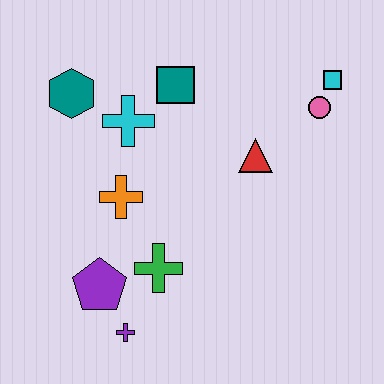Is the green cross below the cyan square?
Yes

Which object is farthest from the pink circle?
The purple cross is farthest from the pink circle.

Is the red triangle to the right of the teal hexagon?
Yes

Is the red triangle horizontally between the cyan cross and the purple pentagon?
No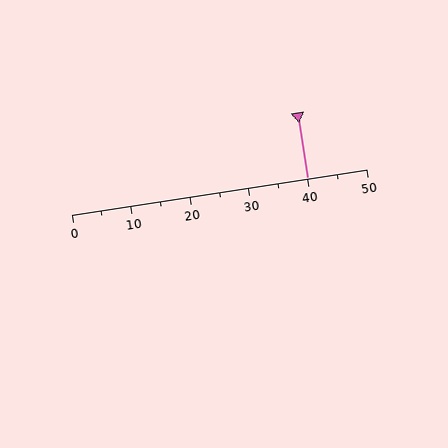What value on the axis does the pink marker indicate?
The marker indicates approximately 40.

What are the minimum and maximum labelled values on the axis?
The axis runs from 0 to 50.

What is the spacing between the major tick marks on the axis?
The major ticks are spaced 10 apart.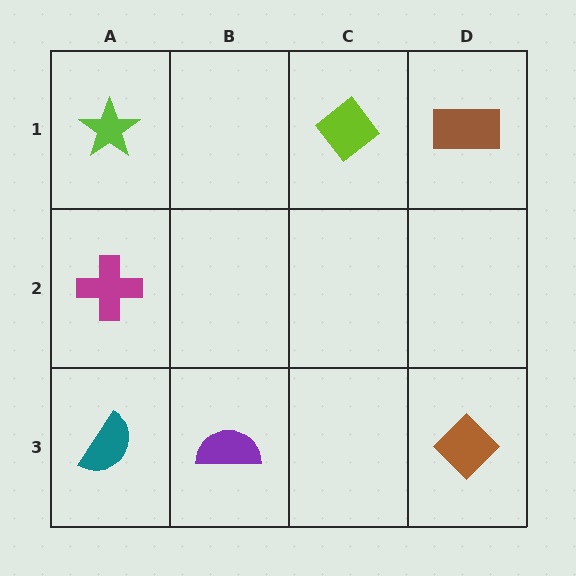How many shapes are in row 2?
1 shape.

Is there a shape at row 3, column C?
No, that cell is empty.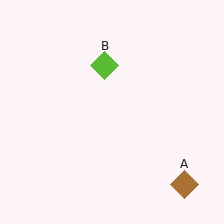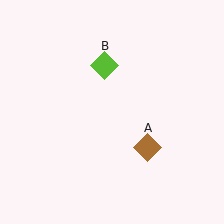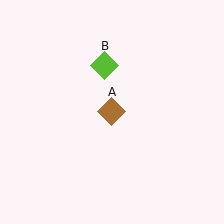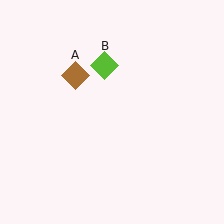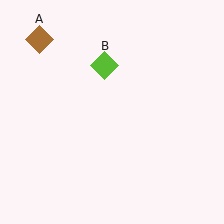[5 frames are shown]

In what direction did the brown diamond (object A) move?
The brown diamond (object A) moved up and to the left.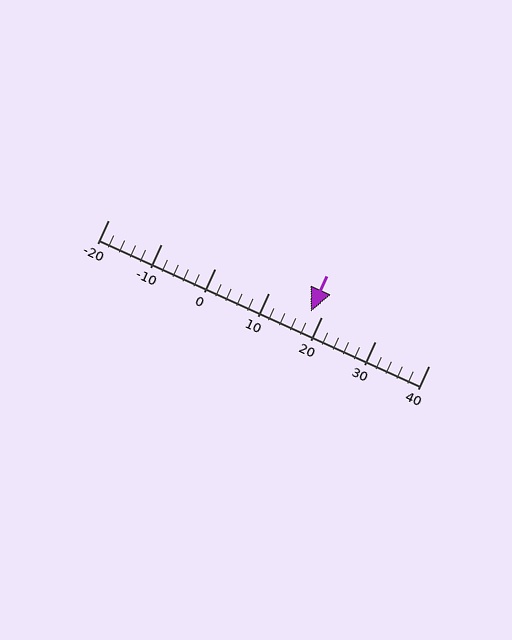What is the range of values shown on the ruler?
The ruler shows values from -20 to 40.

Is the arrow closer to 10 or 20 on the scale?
The arrow is closer to 20.